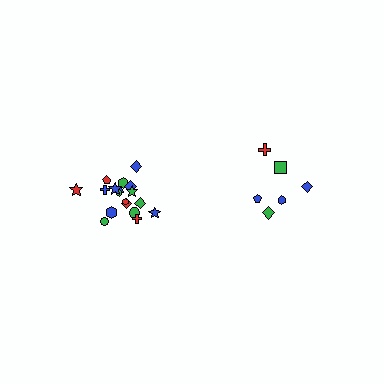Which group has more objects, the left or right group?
The left group.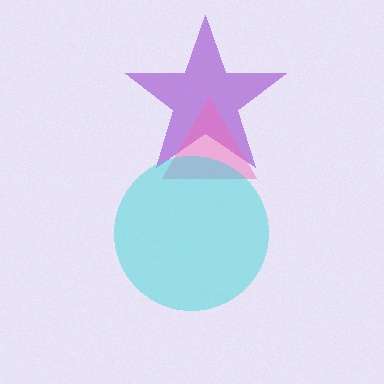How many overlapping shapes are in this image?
There are 3 overlapping shapes in the image.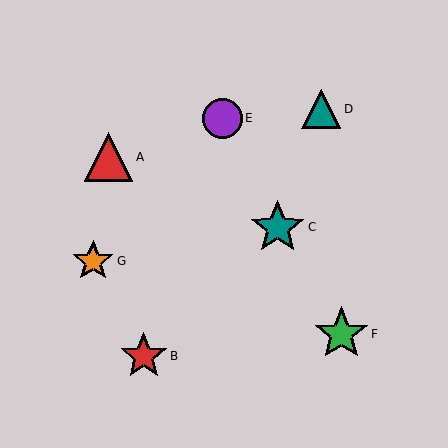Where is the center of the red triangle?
The center of the red triangle is at (109, 157).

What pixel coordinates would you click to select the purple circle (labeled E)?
Click at (222, 118) to select the purple circle E.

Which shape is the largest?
The teal star (labeled C) is the largest.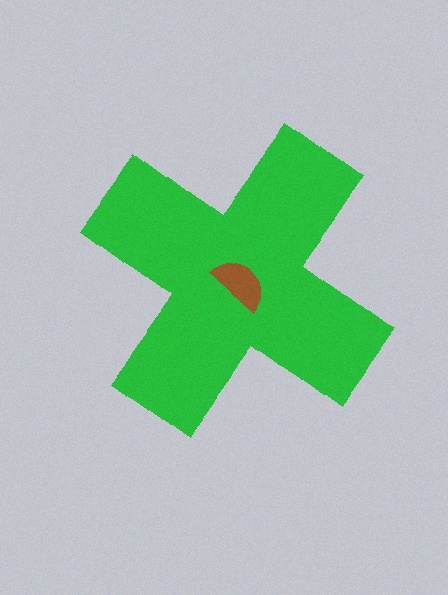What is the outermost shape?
The green cross.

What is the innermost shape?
The brown semicircle.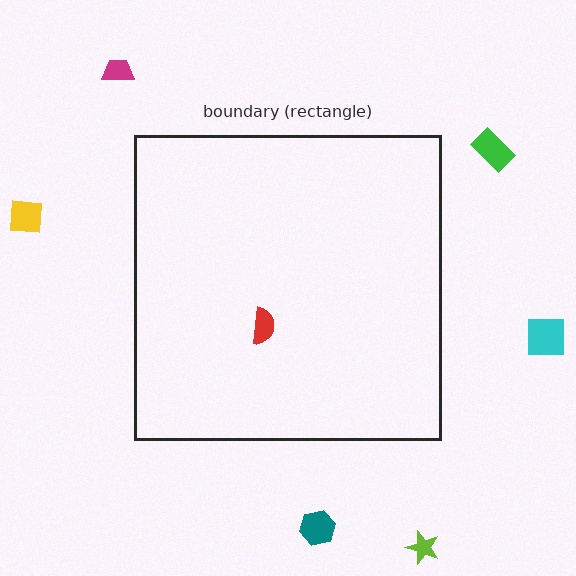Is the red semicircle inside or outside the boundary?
Inside.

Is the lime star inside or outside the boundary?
Outside.